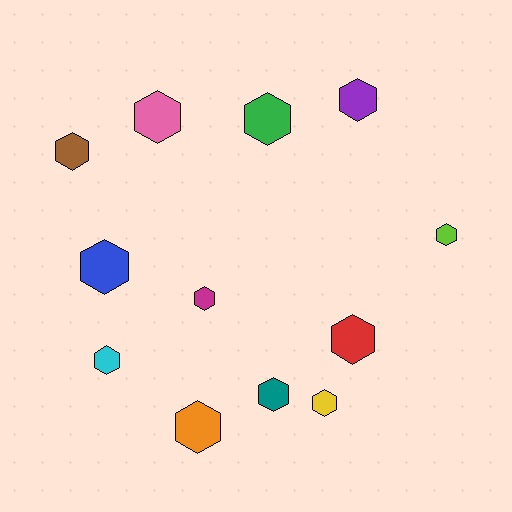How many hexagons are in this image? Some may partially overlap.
There are 12 hexagons.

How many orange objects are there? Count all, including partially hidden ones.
There is 1 orange object.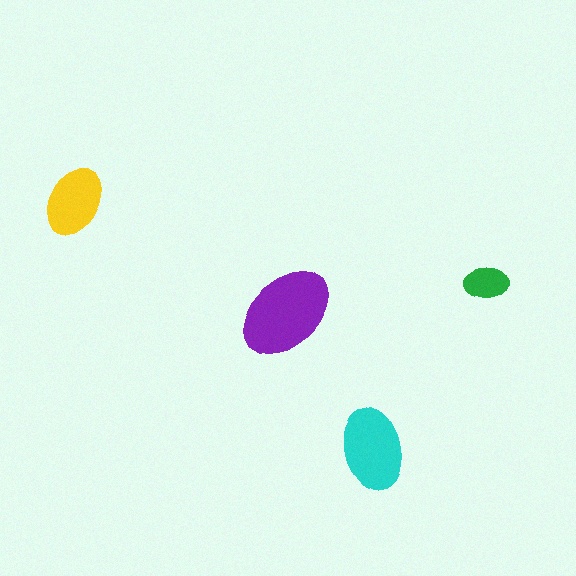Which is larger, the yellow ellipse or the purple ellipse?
The purple one.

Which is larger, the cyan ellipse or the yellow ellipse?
The cyan one.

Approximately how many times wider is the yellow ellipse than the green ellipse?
About 1.5 times wider.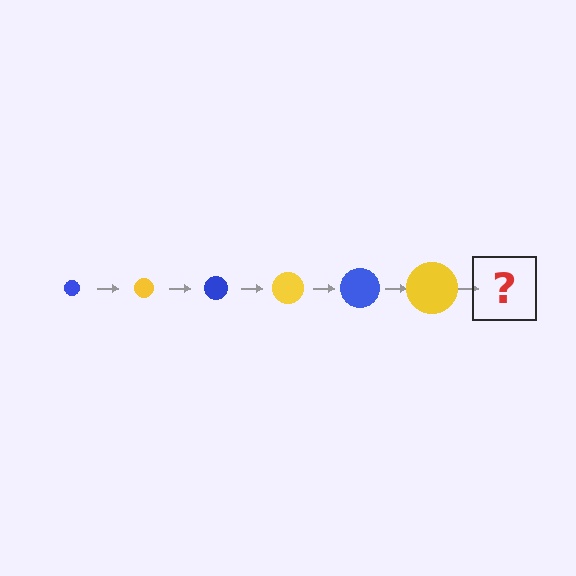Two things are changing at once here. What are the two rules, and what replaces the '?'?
The two rules are that the circle grows larger each step and the color cycles through blue and yellow. The '?' should be a blue circle, larger than the previous one.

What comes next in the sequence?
The next element should be a blue circle, larger than the previous one.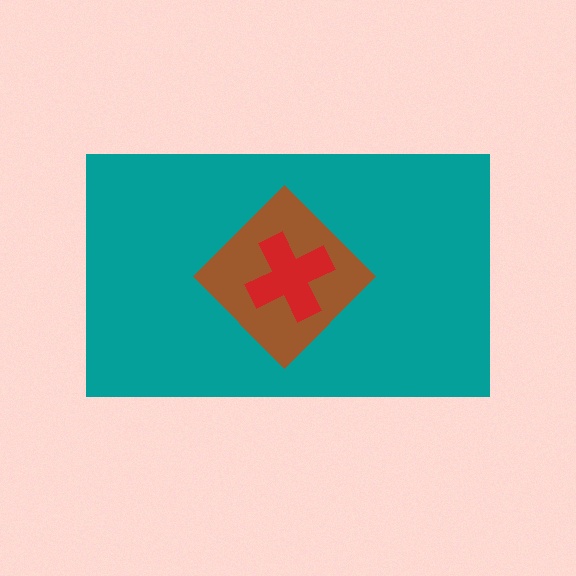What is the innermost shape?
The red cross.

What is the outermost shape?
The teal rectangle.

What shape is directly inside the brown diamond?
The red cross.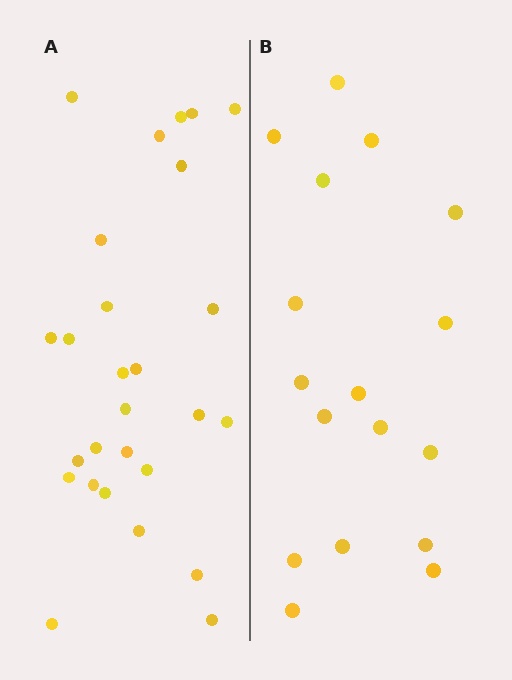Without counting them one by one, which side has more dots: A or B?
Region A (the left region) has more dots.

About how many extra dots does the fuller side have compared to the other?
Region A has roughly 10 or so more dots than region B.